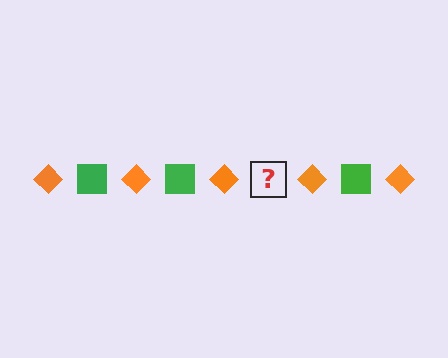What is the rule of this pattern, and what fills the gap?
The rule is that the pattern alternates between orange diamond and green square. The gap should be filled with a green square.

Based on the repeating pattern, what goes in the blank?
The blank should be a green square.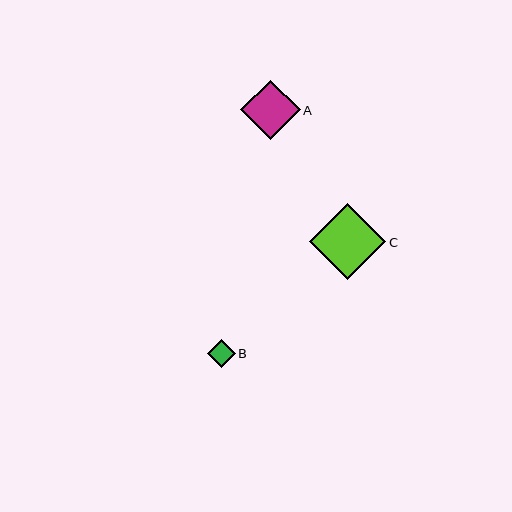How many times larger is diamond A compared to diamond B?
Diamond A is approximately 2.1 times the size of diamond B.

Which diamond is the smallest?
Diamond B is the smallest with a size of approximately 28 pixels.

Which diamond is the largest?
Diamond C is the largest with a size of approximately 76 pixels.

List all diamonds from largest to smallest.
From largest to smallest: C, A, B.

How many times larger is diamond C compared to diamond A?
Diamond C is approximately 1.3 times the size of diamond A.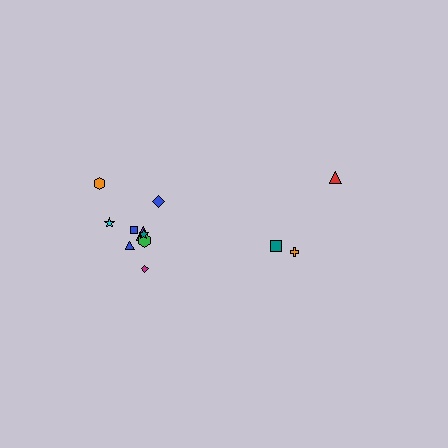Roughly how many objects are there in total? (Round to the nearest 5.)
Roughly 15 objects in total.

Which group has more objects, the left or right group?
The left group.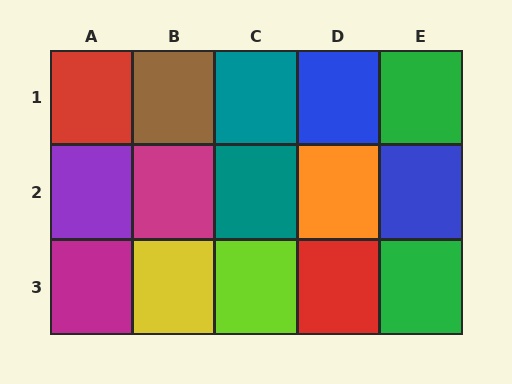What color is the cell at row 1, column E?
Green.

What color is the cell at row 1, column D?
Blue.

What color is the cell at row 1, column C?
Teal.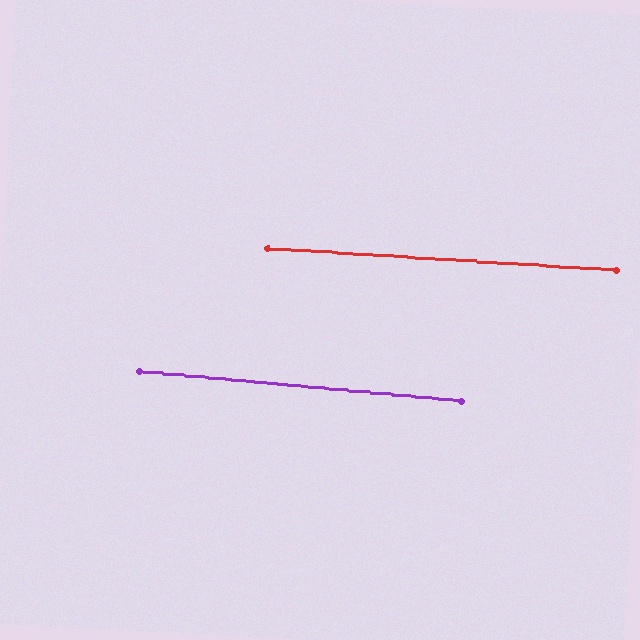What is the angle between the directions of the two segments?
Approximately 2 degrees.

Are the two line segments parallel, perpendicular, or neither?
Parallel — their directions differ by only 1.5°.